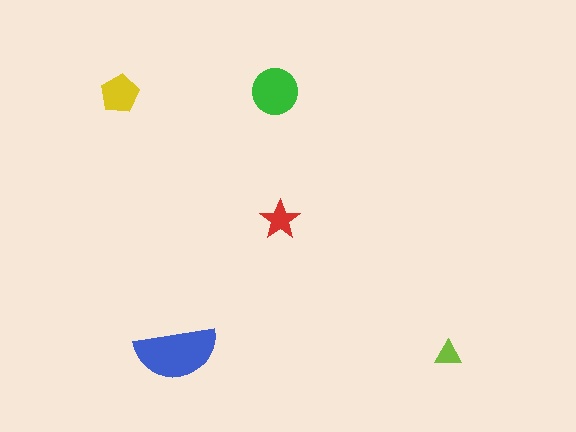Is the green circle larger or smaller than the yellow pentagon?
Larger.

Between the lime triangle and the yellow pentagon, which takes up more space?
The yellow pentagon.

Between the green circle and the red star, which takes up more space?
The green circle.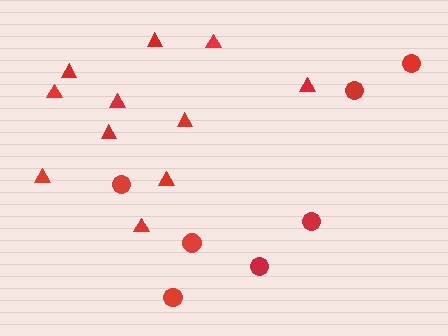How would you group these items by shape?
There are 2 groups: one group of circles (7) and one group of triangles (11).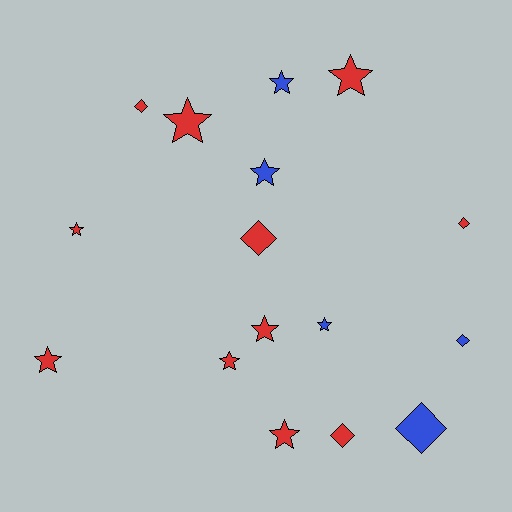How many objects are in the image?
There are 16 objects.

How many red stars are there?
There are 7 red stars.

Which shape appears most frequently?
Star, with 10 objects.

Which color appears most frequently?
Red, with 11 objects.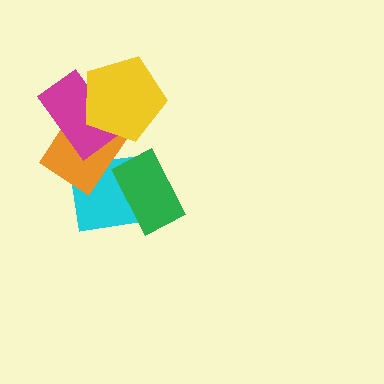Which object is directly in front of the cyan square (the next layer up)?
The orange rectangle is directly in front of the cyan square.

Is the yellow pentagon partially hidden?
No, no other shape covers it.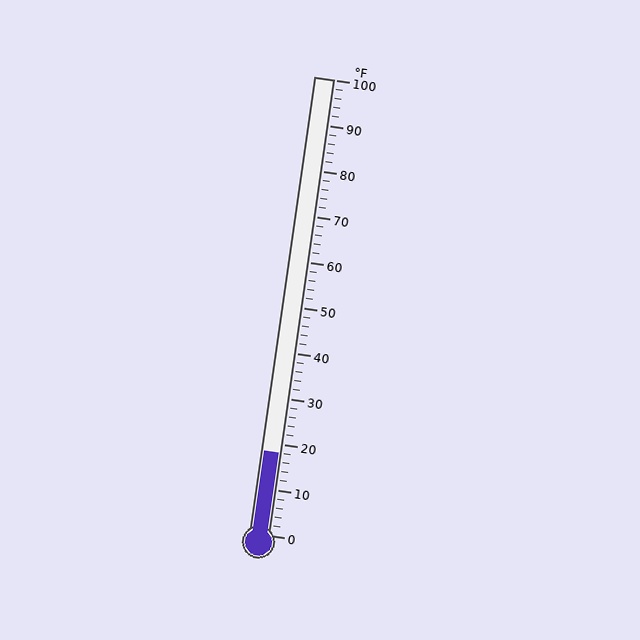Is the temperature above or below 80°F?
The temperature is below 80°F.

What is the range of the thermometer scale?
The thermometer scale ranges from 0°F to 100°F.